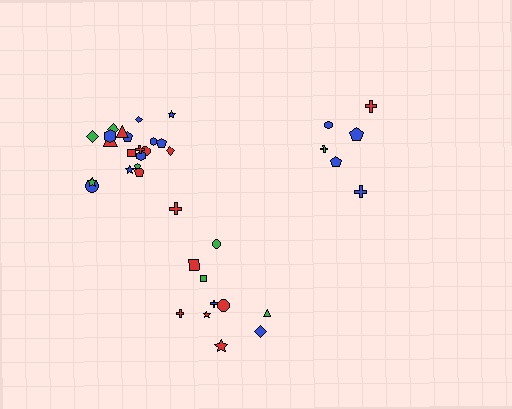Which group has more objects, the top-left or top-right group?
The top-left group.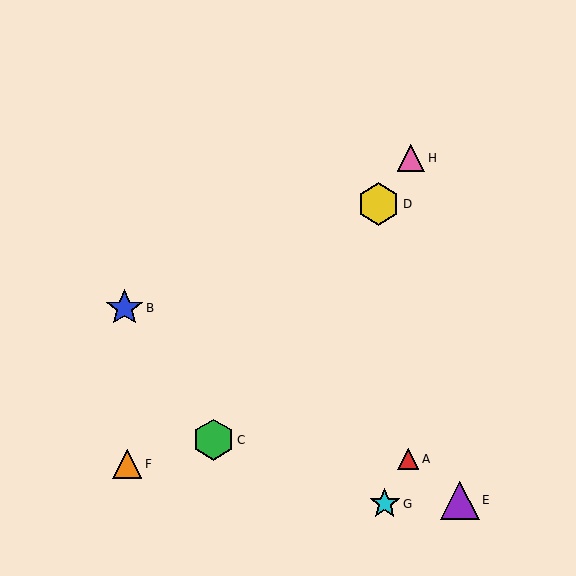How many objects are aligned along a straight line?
3 objects (C, D, H) are aligned along a straight line.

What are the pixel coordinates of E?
Object E is at (460, 500).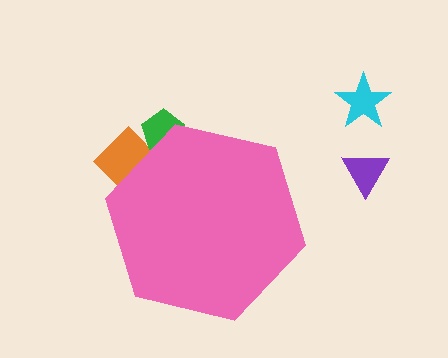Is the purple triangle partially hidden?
No, the purple triangle is fully visible.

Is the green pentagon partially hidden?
Yes, the green pentagon is partially hidden behind the pink hexagon.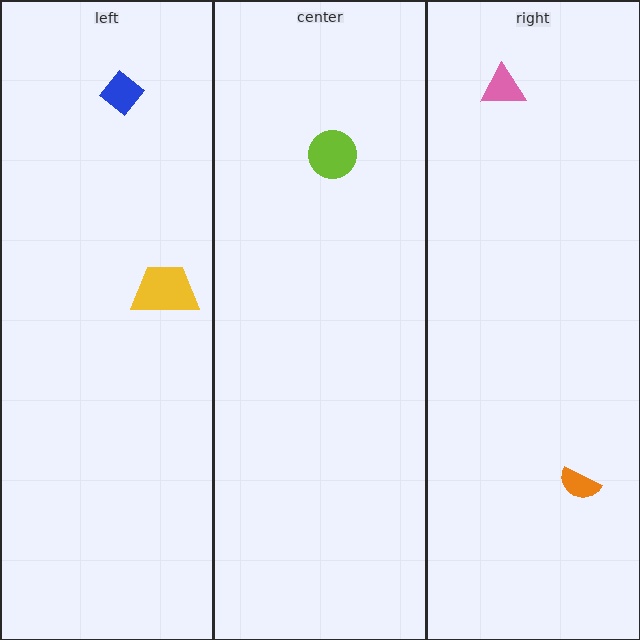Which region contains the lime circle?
The center region.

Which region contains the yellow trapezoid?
The left region.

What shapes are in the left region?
The yellow trapezoid, the blue diamond.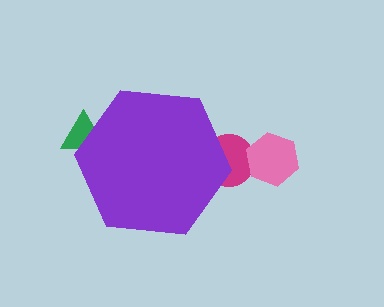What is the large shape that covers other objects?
A purple hexagon.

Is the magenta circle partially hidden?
Yes, the magenta circle is partially hidden behind the purple hexagon.